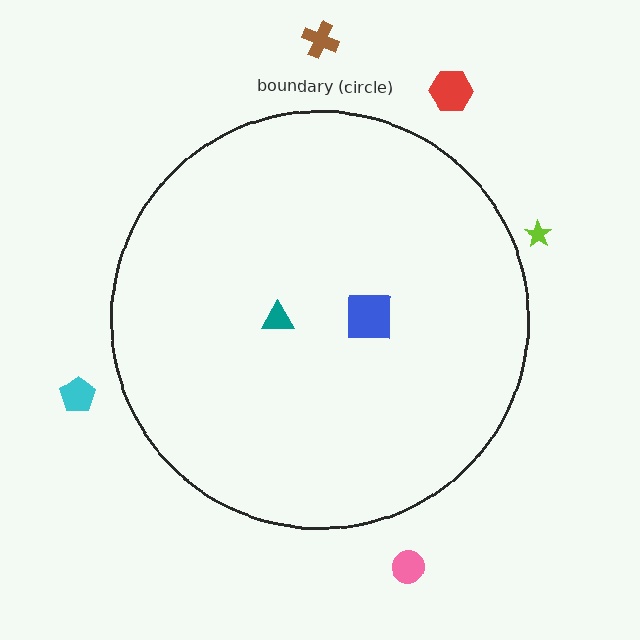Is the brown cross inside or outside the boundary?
Outside.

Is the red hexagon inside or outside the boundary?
Outside.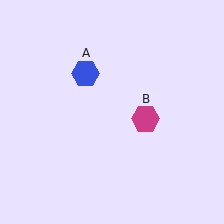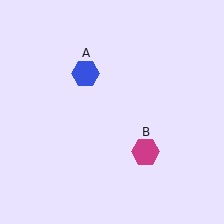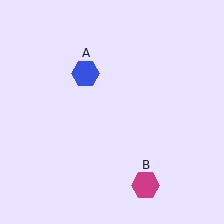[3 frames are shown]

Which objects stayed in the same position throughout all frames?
Blue hexagon (object A) remained stationary.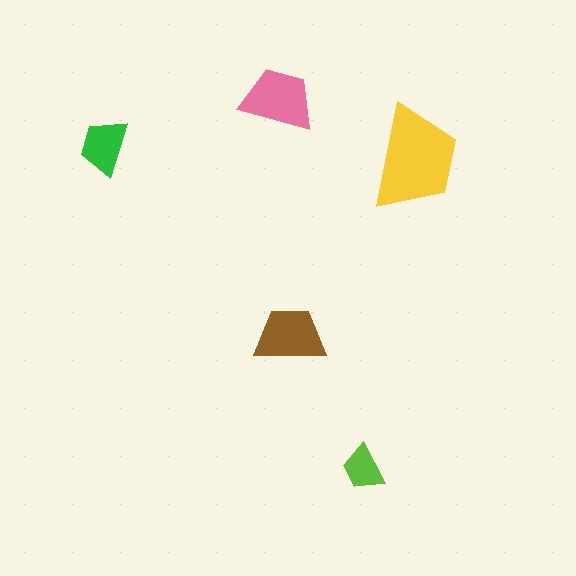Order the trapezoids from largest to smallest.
the yellow one, the pink one, the brown one, the green one, the lime one.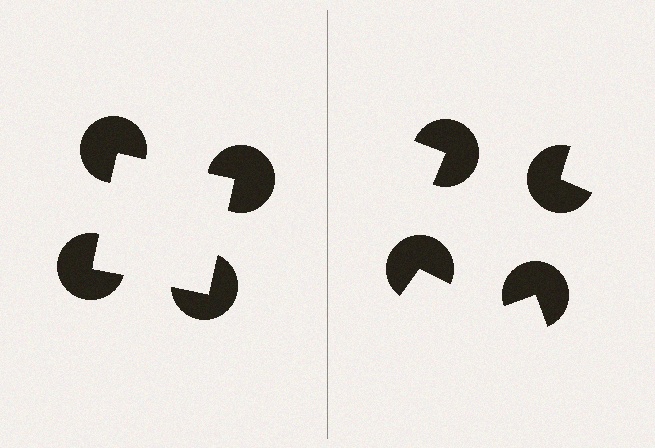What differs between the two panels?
The pac-man discs are positioned identically on both sides; only the wedge orientations differ. On the left they align to a square; on the right they are misaligned.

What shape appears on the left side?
An illusory square.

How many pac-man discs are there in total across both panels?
8 — 4 on each side.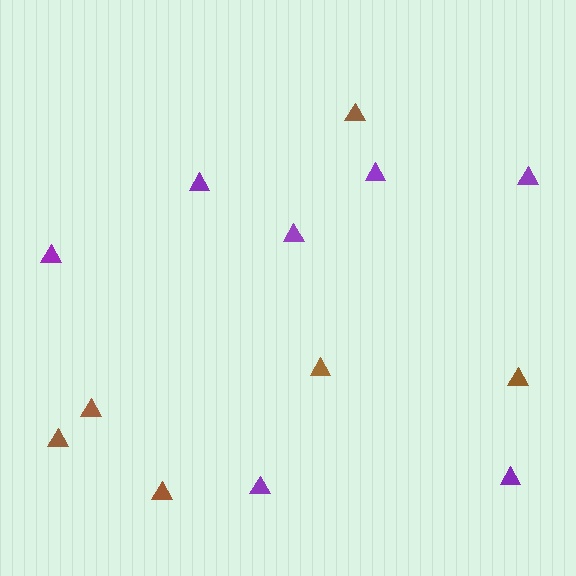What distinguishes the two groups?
There are 2 groups: one group of brown triangles (6) and one group of purple triangles (7).